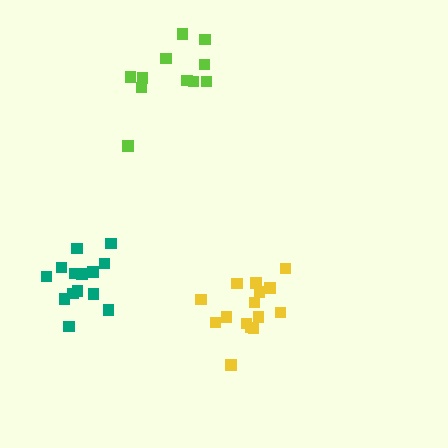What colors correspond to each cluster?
The clusters are colored: yellow, teal, lime.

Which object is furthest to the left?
The teal cluster is leftmost.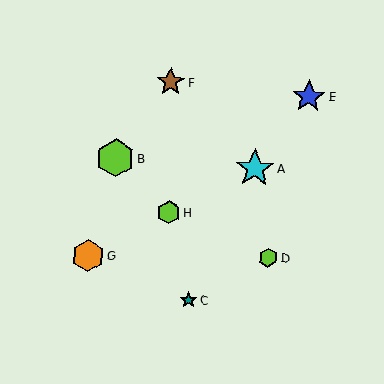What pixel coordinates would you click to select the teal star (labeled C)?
Click at (188, 300) to select the teal star C.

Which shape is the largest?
The cyan star (labeled A) is the largest.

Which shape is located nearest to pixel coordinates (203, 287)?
The teal star (labeled C) at (188, 300) is nearest to that location.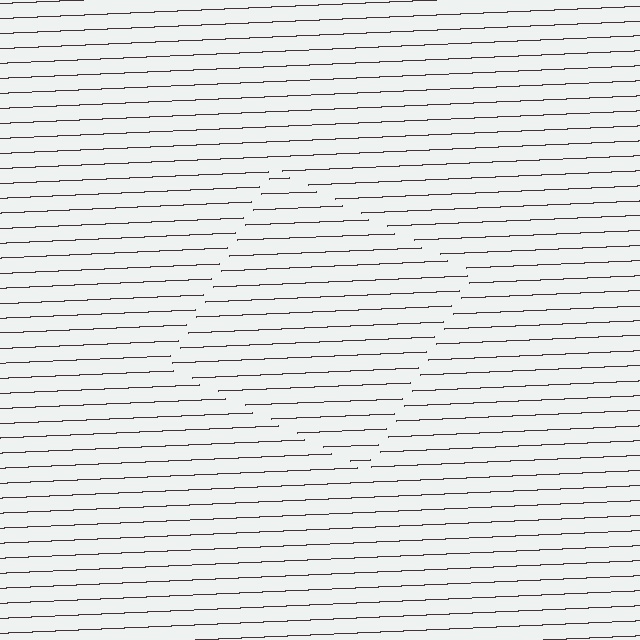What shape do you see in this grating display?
An illusory square. The interior of the shape contains the same grating, shifted by half a period — the contour is defined by the phase discontinuity where line-ends from the inner and outer gratings abut.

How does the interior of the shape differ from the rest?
The interior of the shape contains the same grating, shifted by half a period — the contour is defined by the phase discontinuity where line-ends from the inner and outer gratings abut.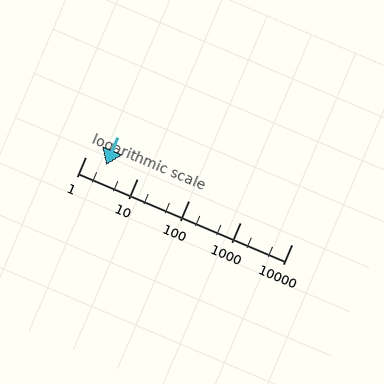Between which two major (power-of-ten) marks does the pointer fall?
The pointer is between 1 and 10.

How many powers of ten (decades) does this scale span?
The scale spans 4 decades, from 1 to 10000.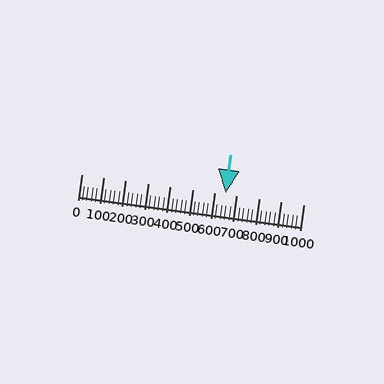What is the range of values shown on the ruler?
The ruler shows values from 0 to 1000.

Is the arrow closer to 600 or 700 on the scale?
The arrow is closer to 600.